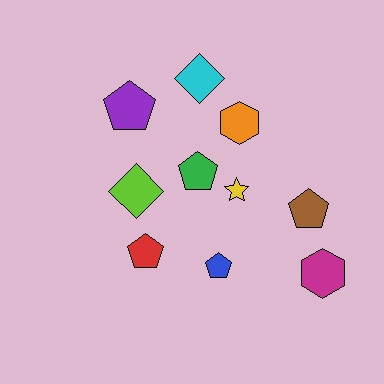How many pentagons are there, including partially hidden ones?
There are 5 pentagons.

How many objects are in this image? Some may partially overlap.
There are 10 objects.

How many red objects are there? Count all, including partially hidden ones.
There is 1 red object.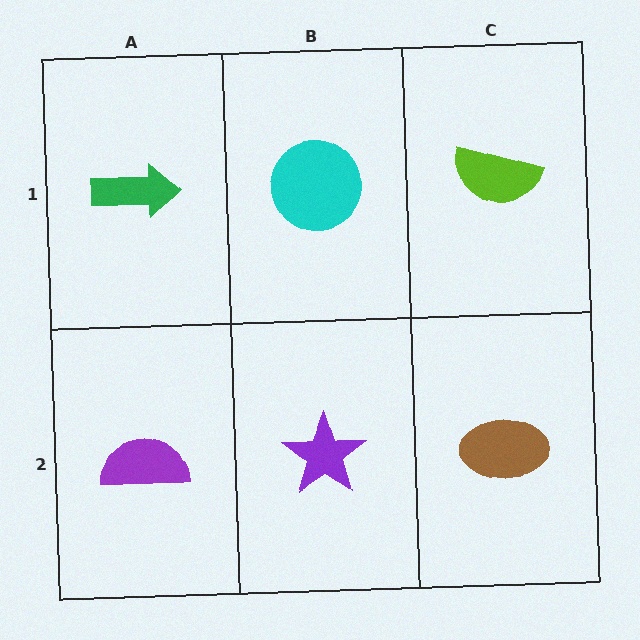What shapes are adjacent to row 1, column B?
A purple star (row 2, column B), a green arrow (row 1, column A), a lime semicircle (row 1, column C).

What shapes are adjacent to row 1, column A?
A purple semicircle (row 2, column A), a cyan circle (row 1, column B).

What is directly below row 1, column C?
A brown ellipse.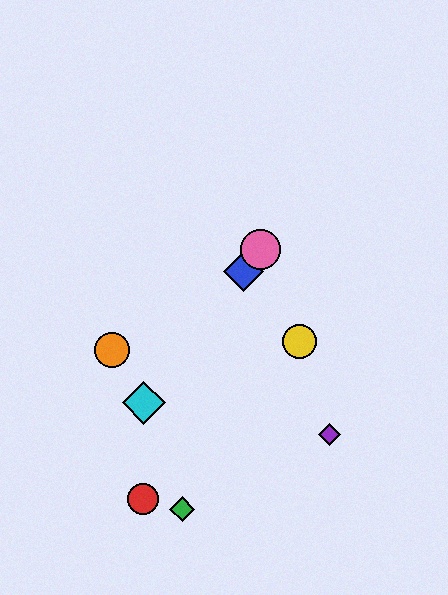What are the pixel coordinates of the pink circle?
The pink circle is at (260, 250).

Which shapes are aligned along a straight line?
The blue diamond, the cyan diamond, the pink circle are aligned along a straight line.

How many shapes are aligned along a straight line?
3 shapes (the blue diamond, the cyan diamond, the pink circle) are aligned along a straight line.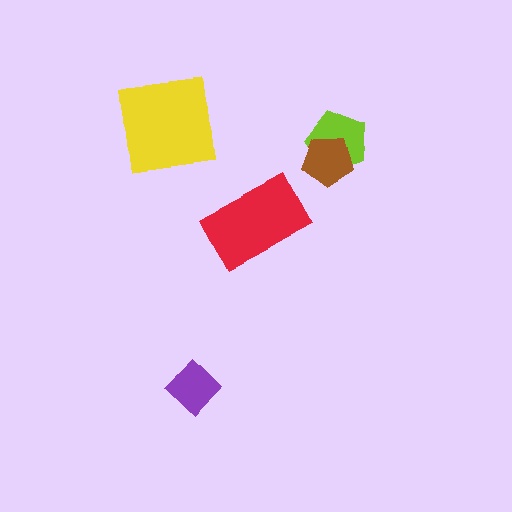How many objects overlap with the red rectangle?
0 objects overlap with the red rectangle.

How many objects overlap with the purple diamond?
0 objects overlap with the purple diamond.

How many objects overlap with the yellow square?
0 objects overlap with the yellow square.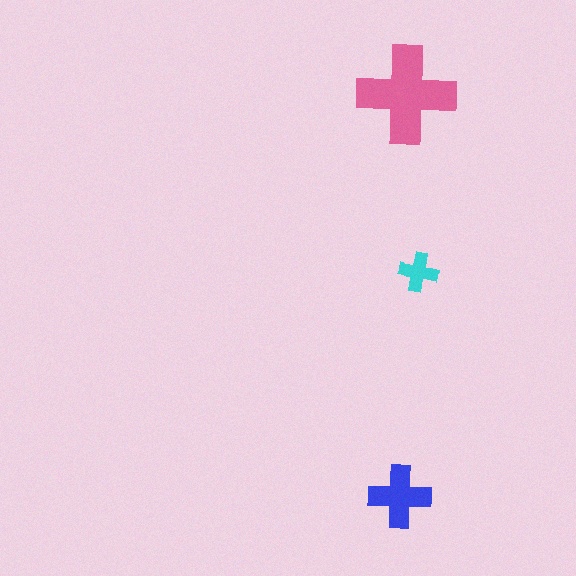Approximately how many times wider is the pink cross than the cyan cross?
About 2.5 times wider.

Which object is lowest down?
The blue cross is bottommost.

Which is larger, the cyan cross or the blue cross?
The blue one.